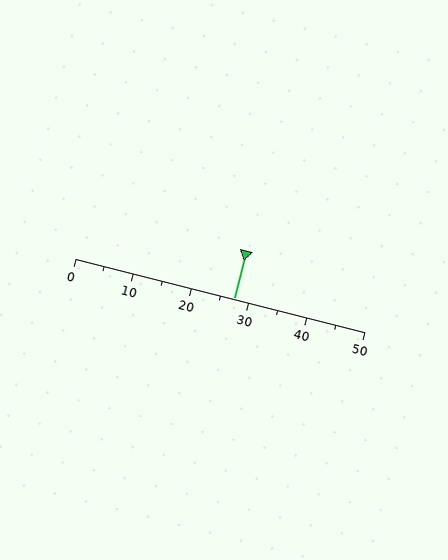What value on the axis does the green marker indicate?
The marker indicates approximately 27.5.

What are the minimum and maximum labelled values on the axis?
The axis runs from 0 to 50.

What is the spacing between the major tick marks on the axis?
The major ticks are spaced 10 apart.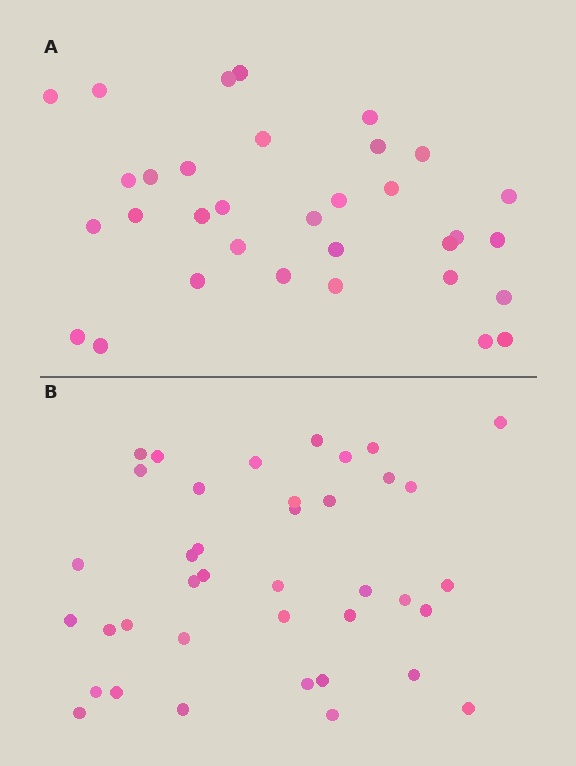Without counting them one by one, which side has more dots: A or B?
Region B (the bottom region) has more dots.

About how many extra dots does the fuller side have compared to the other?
Region B has about 6 more dots than region A.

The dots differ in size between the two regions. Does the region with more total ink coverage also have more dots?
No. Region A has more total ink coverage because its dots are larger, but region B actually contains more individual dots. Total area can be misleading — the number of items is what matters here.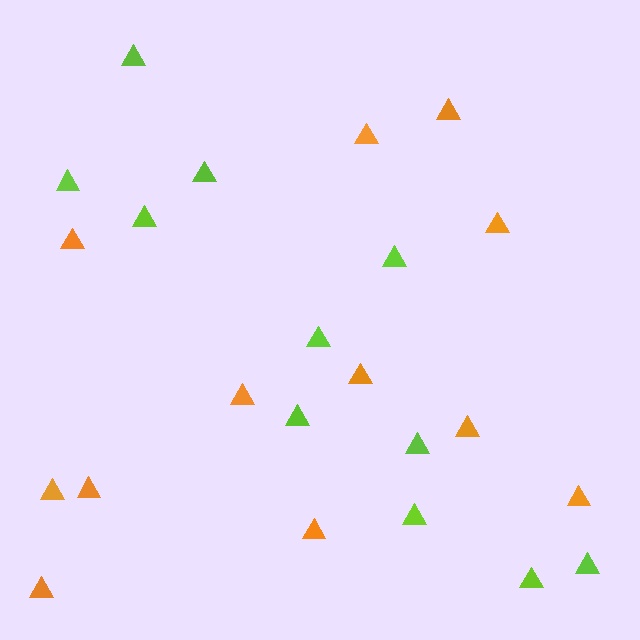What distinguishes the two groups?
There are 2 groups: one group of lime triangles (11) and one group of orange triangles (12).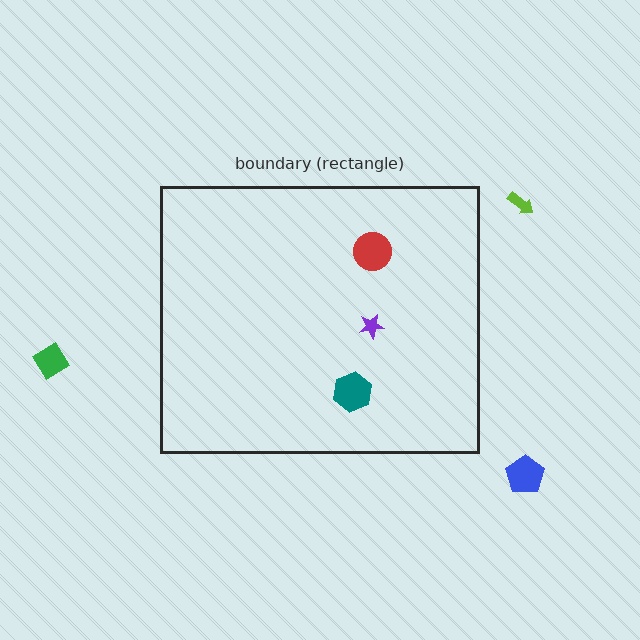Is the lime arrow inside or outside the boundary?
Outside.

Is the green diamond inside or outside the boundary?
Outside.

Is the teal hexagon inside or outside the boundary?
Inside.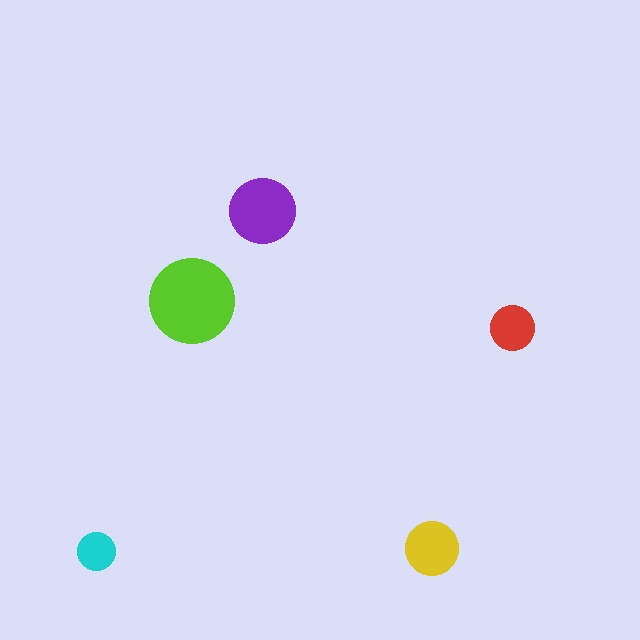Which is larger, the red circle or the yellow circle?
The yellow one.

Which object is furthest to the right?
The red circle is rightmost.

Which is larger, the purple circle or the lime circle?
The lime one.